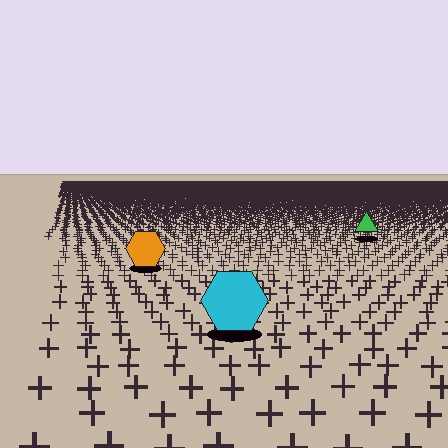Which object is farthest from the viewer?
The green triangle is farthest from the viewer. It appears smaller and the ground texture around it is denser.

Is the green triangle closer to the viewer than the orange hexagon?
No. The orange hexagon is closer — you can tell from the texture gradient: the ground texture is coarser near it.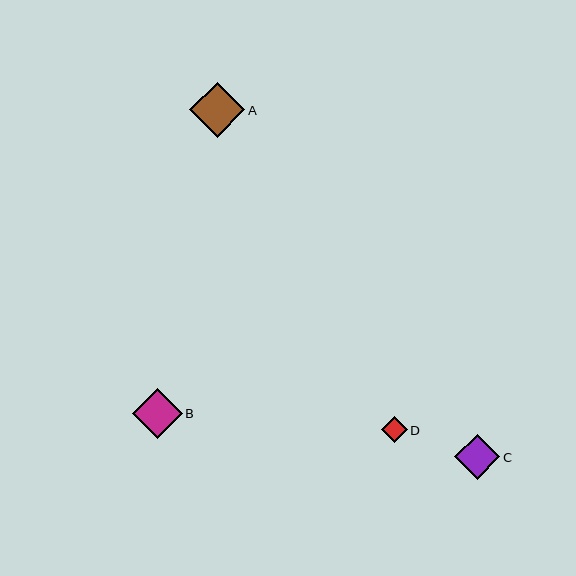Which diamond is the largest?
Diamond A is the largest with a size of approximately 55 pixels.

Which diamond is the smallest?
Diamond D is the smallest with a size of approximately 26 pixels.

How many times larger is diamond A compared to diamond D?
Diamond A is approximately 2.1 times the size of diamond D.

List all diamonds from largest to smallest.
From largest to smallest: A, B, C, D.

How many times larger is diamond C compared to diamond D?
Diamond C is approximately 1.7 times the size of diamond D.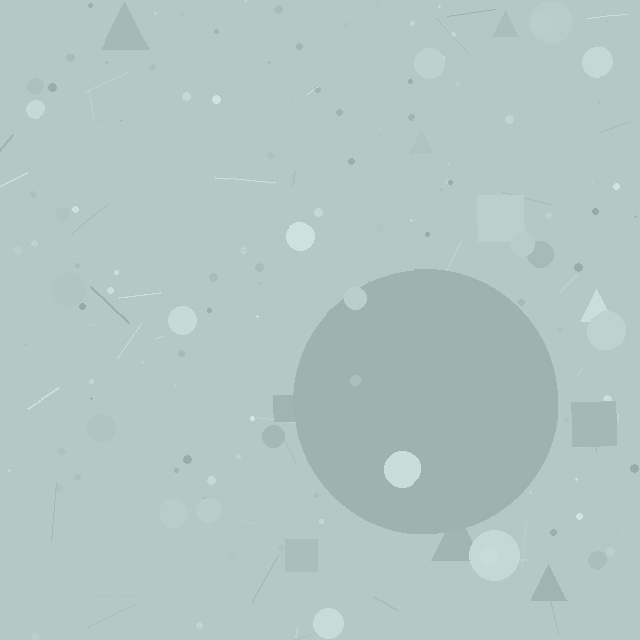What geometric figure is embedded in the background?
A circle is embedded in the background.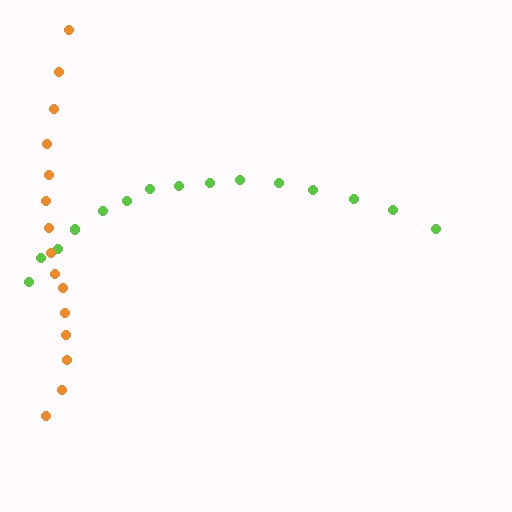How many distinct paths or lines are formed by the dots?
There are 2 distinct paths.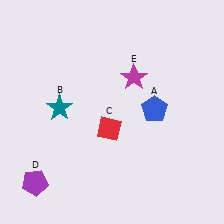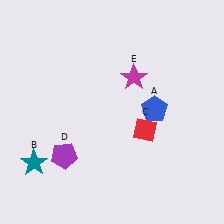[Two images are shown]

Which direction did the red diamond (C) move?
The red diamond (C) moved right.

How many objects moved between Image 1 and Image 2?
3 objects moved between the two images.